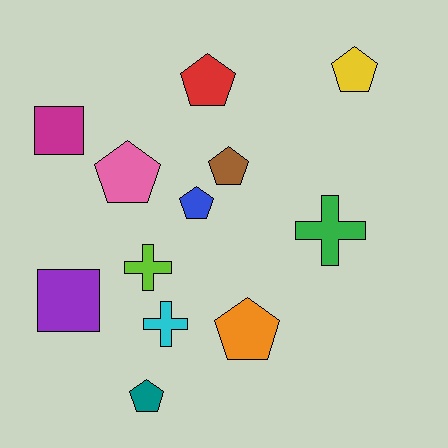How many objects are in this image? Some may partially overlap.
There are 12 objects.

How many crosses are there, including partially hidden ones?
There are 3 crosses.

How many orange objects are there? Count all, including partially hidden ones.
There is 1 orange object.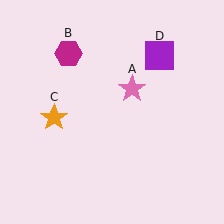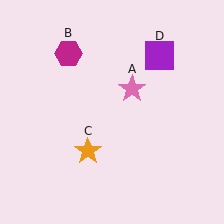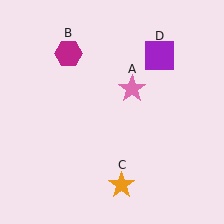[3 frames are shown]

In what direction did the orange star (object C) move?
The orange star (object C) moved down and to the right.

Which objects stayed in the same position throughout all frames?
Pink star (object A) and magenta hexagon (object B) and purple square (object D) remained stationary.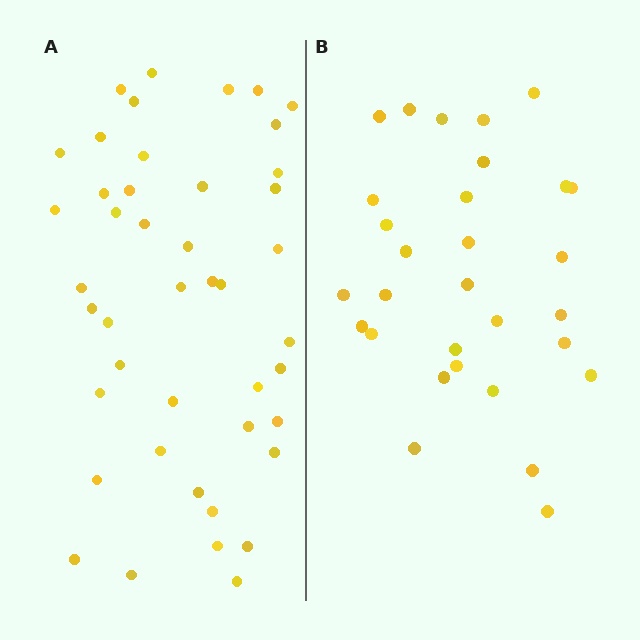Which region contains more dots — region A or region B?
Region A (the left region) has more dots.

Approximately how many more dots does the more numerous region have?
Region A has approximately 15 more dots than region B.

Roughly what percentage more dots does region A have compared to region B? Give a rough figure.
About 45% more.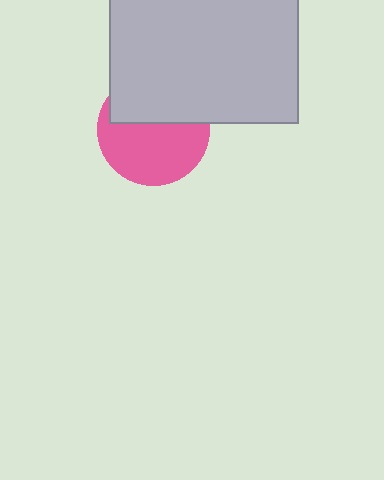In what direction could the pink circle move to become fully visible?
The pink circle could move down. That would shift it out from behind the light gray rectangle entirely.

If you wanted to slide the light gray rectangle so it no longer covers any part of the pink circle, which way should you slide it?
Slide it up — that is the most direct way to separate the two shapes.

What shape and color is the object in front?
The object in front is a light gray rectangle.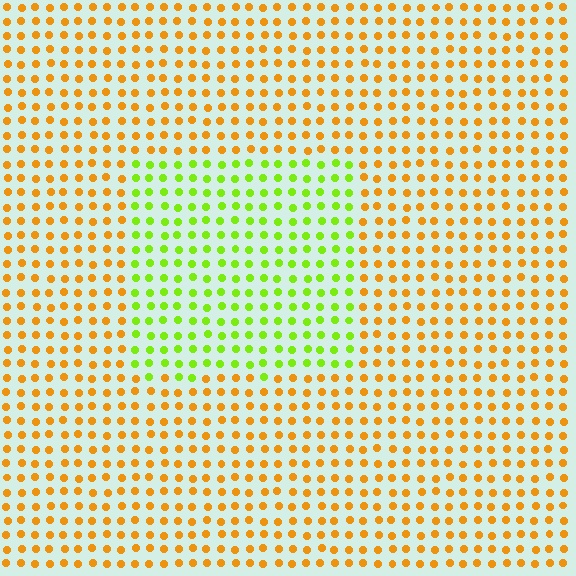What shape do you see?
I see a rectangle.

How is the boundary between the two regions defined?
The boundary is defined purely by a slight shift in hue (about 55 degrees). Spacing, size, and orientation are identical on both sides.